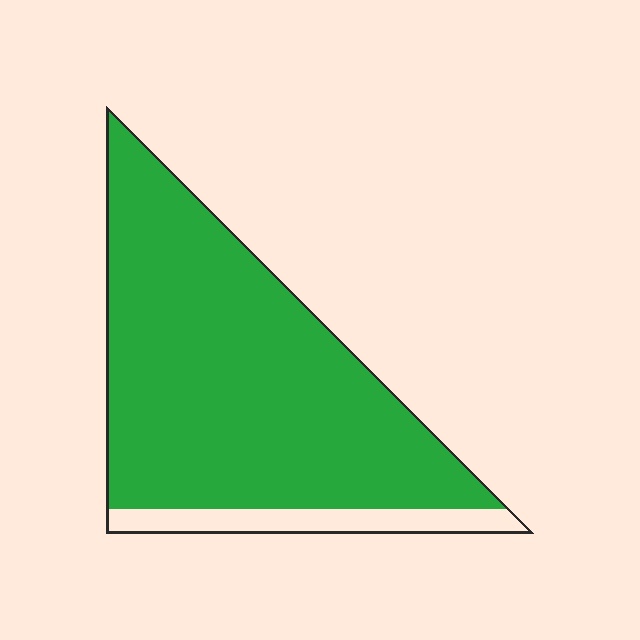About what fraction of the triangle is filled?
About seven eighths (7/8).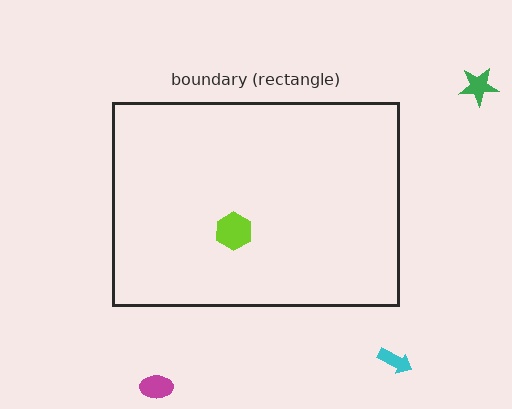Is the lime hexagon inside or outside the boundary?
Inside.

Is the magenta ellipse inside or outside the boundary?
Outside.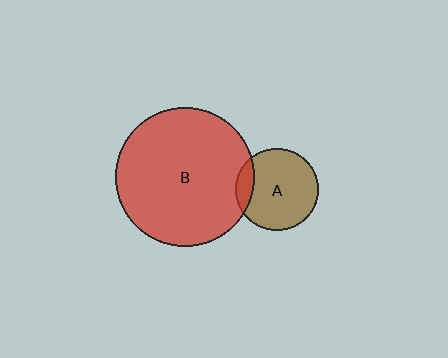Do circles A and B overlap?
Yes.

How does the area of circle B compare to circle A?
Approximately 2.8 times.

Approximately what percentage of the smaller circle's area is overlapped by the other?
Approximately 15%.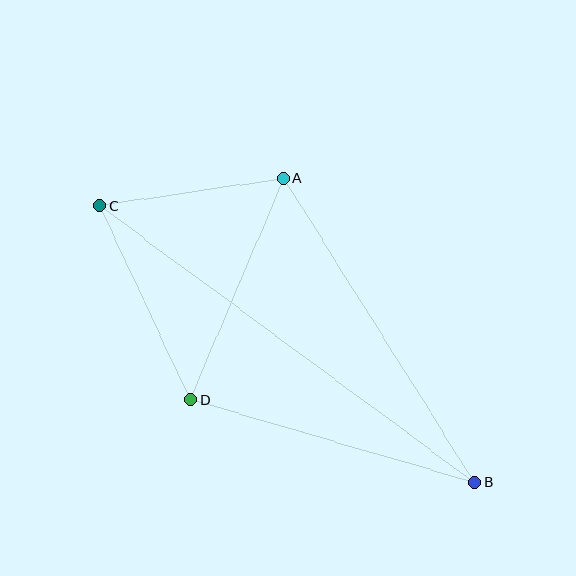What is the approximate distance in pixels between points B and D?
The distance between B and D is approximately 296 pixels.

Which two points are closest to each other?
Points A and C are closest to each other.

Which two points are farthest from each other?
Points B and C are farthest from each other.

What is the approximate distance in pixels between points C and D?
The distance between C and D is approximately 214 pixels.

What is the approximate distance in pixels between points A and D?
The distance between A and D is approximately 240 pixels.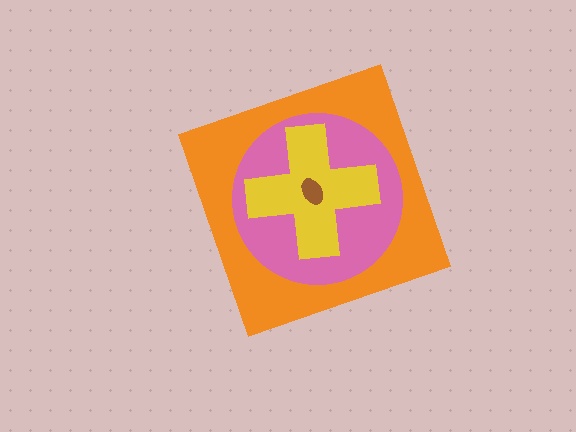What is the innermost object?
The brown ellipse.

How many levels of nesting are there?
4.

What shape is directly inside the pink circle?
The yellow cross.